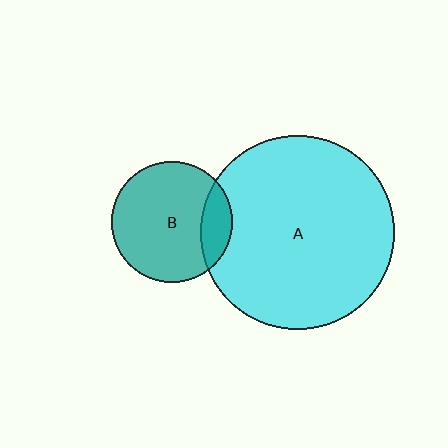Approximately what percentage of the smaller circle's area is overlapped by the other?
Approximately 15%.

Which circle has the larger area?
Circle A (cyan).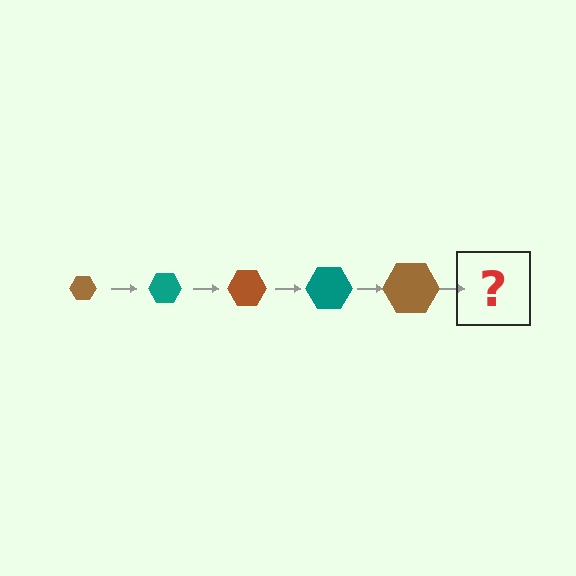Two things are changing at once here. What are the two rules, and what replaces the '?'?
The two rules are that the hexagon grows larger each step and the color cycles through brown and teal. The '?' should be a teal hexagon, larger than the previous one.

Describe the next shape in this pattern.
It should be a teal hexagon, larger than the previous one.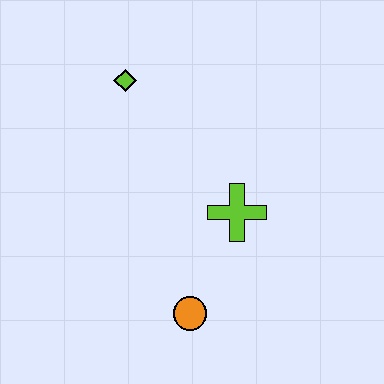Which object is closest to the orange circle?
The lime cross is closest to the orange circle.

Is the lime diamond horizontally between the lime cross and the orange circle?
No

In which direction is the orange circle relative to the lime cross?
The orange circle is below the lime cross.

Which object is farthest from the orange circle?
The lime diamond is farthest from the orange circle.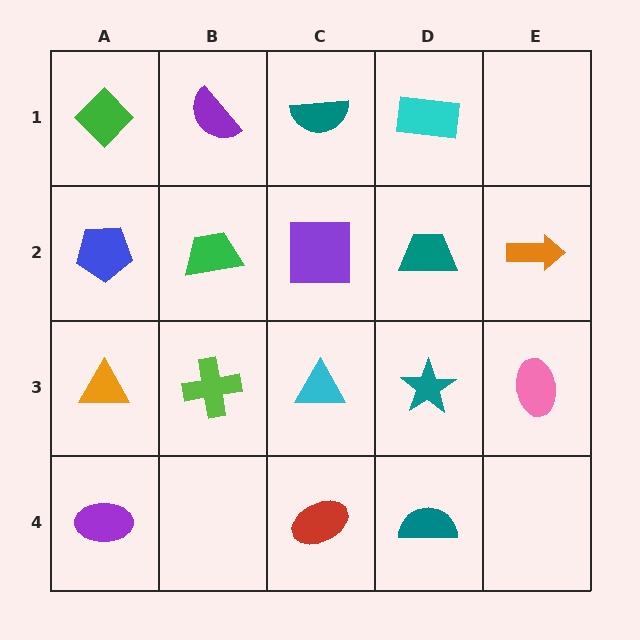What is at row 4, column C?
A red ellipse.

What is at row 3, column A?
An orange triangle.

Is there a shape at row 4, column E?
No, that cell is empty.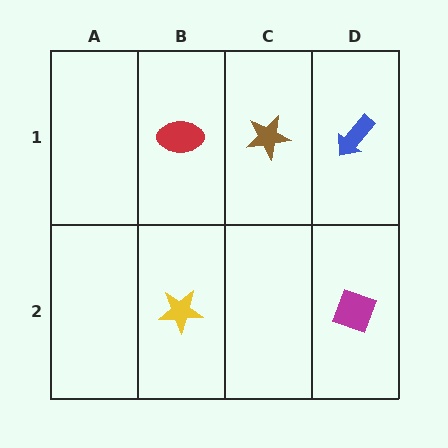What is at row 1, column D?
A blue arrow.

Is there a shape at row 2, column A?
No, that cell is empty.